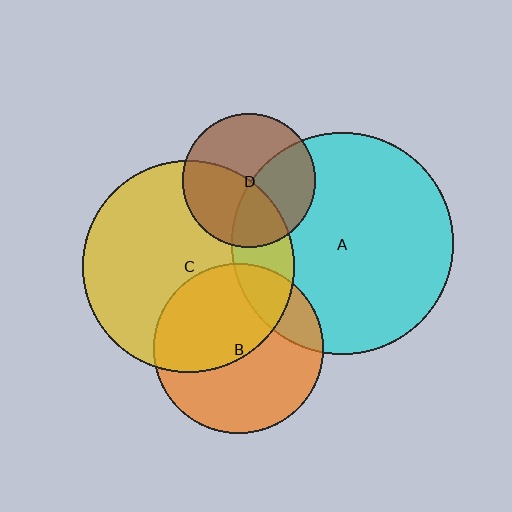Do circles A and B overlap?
Yes.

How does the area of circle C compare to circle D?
Approximately 2.5 times.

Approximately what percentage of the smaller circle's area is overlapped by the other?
Approximately 20%.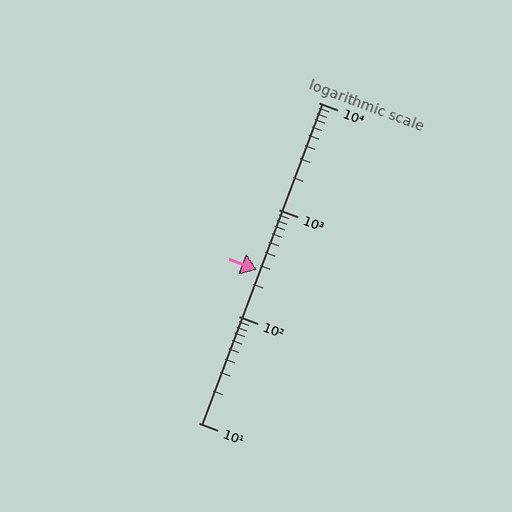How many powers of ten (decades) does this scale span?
The scale spans 3 decades, from 10 to 10000.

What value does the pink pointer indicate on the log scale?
The pointer indicates approximately 270.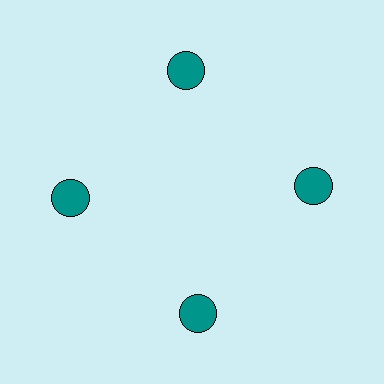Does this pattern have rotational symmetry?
Yes, this pattern has 4-fold rotational symmetry. It looks the same after rotating 90 degrees around the center.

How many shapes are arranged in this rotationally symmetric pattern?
There are 4 shapes, arranged in 4 groups of 1.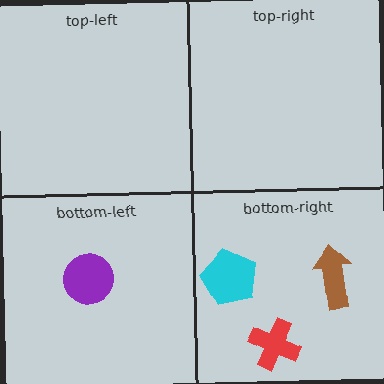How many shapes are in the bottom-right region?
3.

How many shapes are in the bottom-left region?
1.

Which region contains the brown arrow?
The bottom-right region.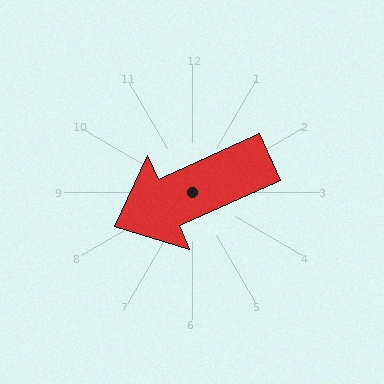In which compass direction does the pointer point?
Southwest.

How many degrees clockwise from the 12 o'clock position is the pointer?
Approximately 246 degrees.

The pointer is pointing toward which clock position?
Roughly 8 o'clock.